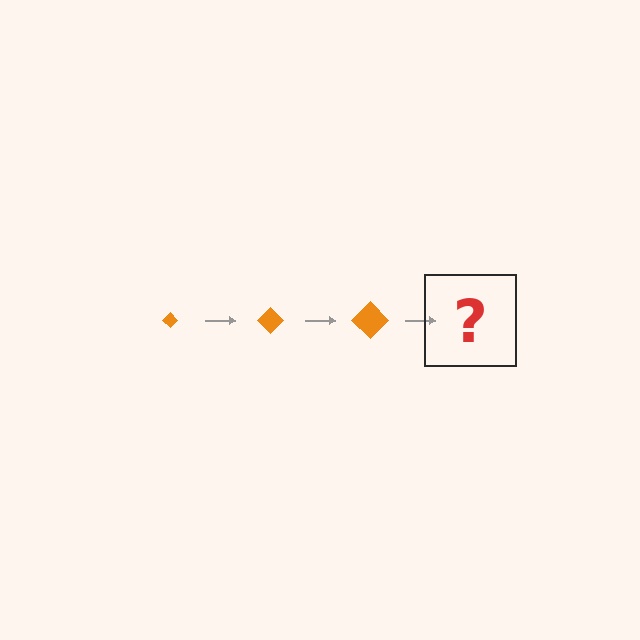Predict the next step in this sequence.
The next step is an orange diamond, larger than the previous one.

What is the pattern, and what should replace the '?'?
The pattern is that the diamond gets progressively larger each step. The '?' should be an orange diamond, larger than the previous one.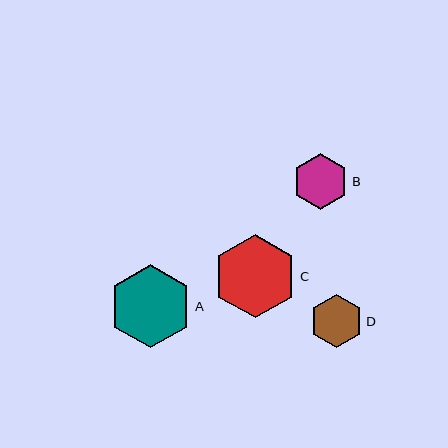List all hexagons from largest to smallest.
From largest to smallest: A, C, B, D.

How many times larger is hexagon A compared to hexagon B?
Hexagon A is approximately 1.5 times the size of hexagon B.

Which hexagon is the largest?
Hexagon A is the largest with a size of approximately 83 pixels.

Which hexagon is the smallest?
Hexagon D is the smallest with a size of approximately 53 pixels.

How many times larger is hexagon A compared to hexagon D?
Hexagon A is approximately 1.6 times the size of hexagon D.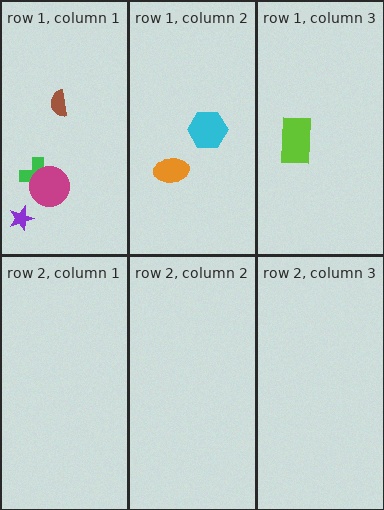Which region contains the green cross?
The row 1, column 1 region.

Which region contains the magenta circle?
The row 1, column 1 region.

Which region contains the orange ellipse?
The row 1, column 2 region.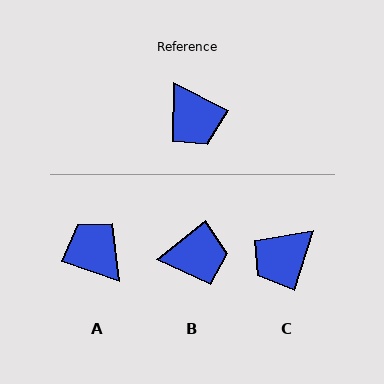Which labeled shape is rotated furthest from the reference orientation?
A, about 172 degrees away.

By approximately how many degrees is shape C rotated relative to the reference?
Approximately 80 degrees clockwise.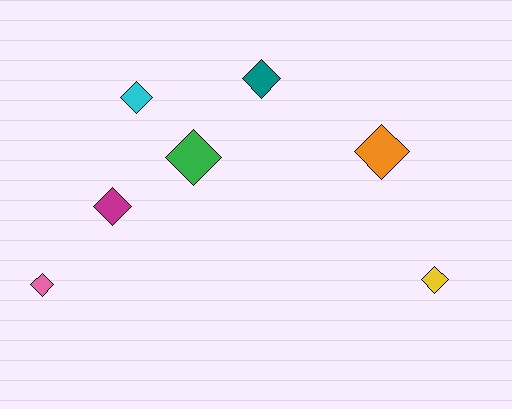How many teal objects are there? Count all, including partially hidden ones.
There is 1 teal object.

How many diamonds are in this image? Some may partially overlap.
There are 7 diamonds.